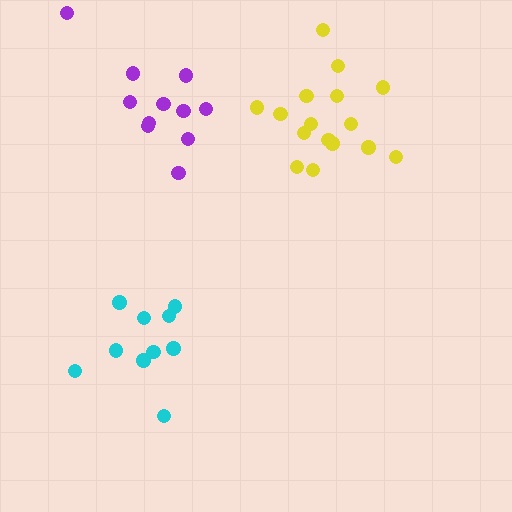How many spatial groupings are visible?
There are 3 spatial groupings.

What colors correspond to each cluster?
The clusters are colored: yellow, purple, cyan.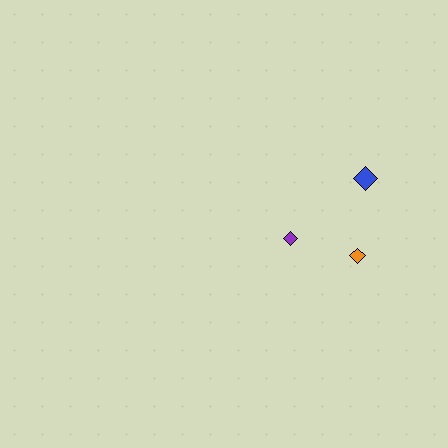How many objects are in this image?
There are 3 objects.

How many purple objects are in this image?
There is 1 purple object.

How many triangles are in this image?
There are no triangles.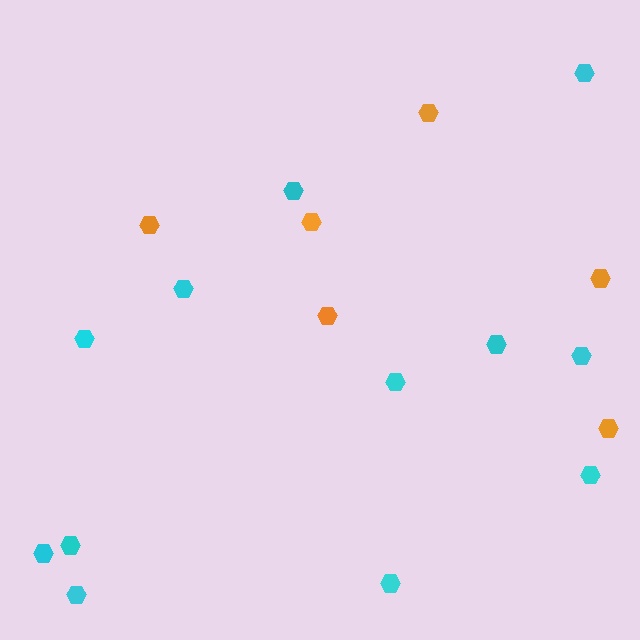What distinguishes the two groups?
There are 2 groups: one group of cyan hexagons (12) and one group of orange hexagons (6).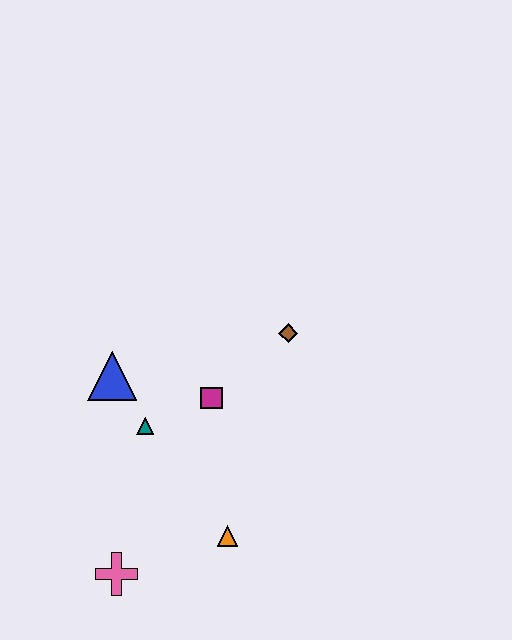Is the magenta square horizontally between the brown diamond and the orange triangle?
No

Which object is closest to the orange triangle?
The pink cross is closest to the orange triangle.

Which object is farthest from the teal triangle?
The brown diamond is farthest from the teal triangle.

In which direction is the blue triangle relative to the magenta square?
The blue triangle is to the left of the magenta square.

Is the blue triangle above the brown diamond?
No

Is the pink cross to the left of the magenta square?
Yes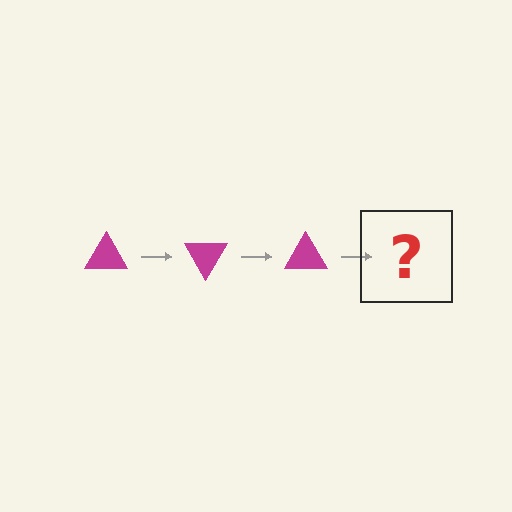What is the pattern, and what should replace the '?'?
The pattern is that the triangle rotates 60 degrees each step. The '?' should be a magenta triangle rotated 180 degrees.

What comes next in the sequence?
The next element should be a magenta triangle rotated 180 degrees.